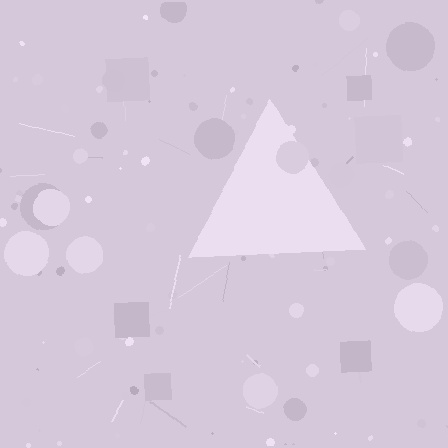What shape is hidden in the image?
A triangle is hidden in the image.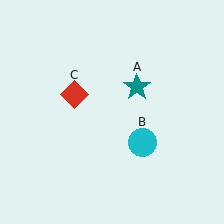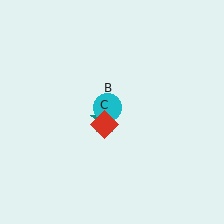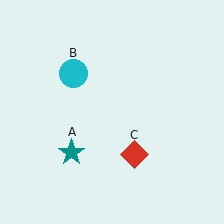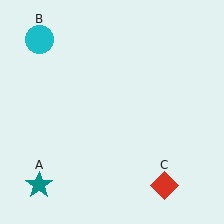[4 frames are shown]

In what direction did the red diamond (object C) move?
The red diamond (object C) moved down and to the right.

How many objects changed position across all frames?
3 objects changed position: teal star (object A), cyan circle (object B), red diamond (object C).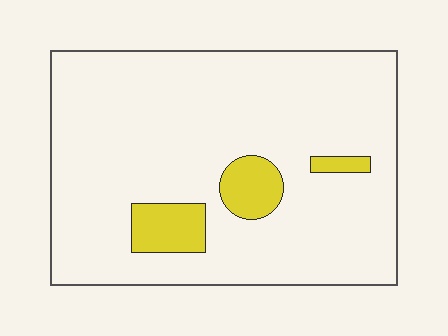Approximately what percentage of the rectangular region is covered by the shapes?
Approximately 10%.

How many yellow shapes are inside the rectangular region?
3.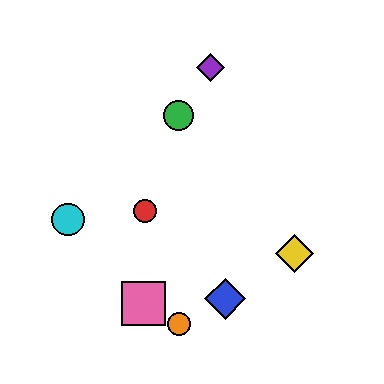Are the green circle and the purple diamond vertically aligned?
No, the green circle is at x≈179 and the purple diamond is at x≈211.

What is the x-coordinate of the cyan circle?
The cyan circle is at x≈68.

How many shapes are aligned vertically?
2 shapes (the green circle, the orange circle) are aligned vertically.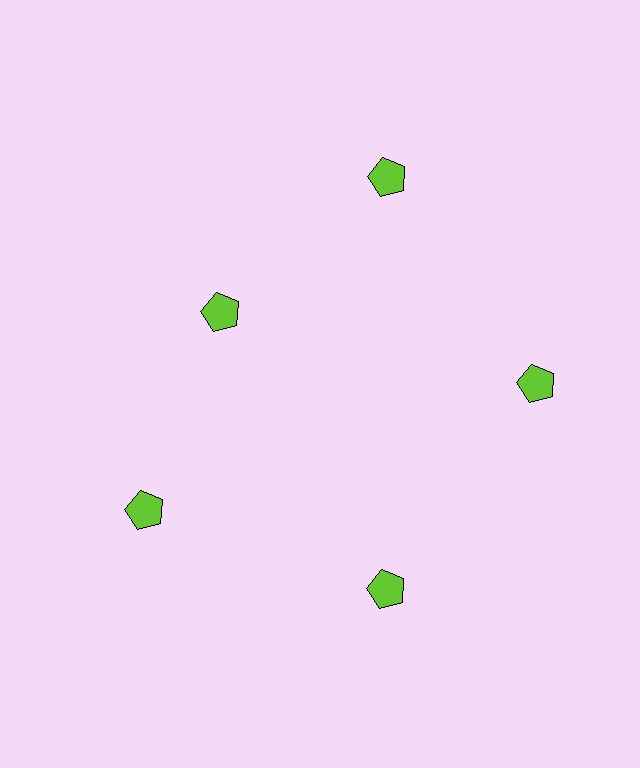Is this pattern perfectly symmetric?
No. The 5 lime pentagons are arranged in a ring, but one element near the 10 o'clock position is pulled inward toward the center, breaking the 5-fold rotational symmetry.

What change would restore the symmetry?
The symmetry would be restored by moving it outward, back onto the ring so that all 5 pentagons sit at equal angles and equal distance from the center.